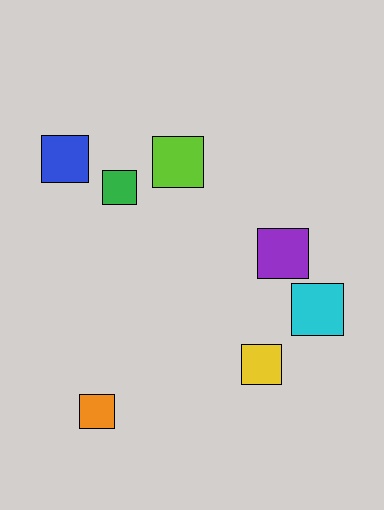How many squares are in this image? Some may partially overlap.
There are 7 squares.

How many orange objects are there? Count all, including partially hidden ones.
There is 1 orange object.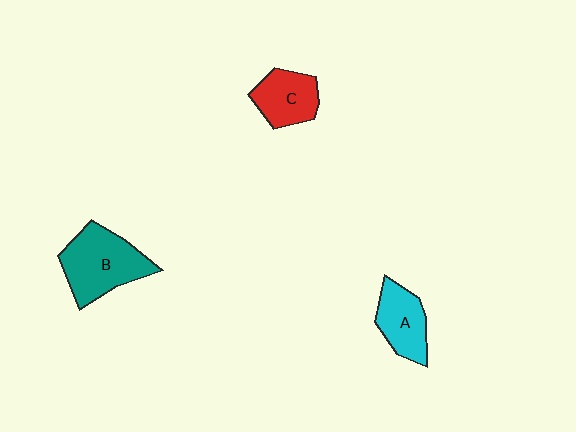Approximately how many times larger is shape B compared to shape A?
Approximately 1.5 times.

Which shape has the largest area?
Shape B (teal).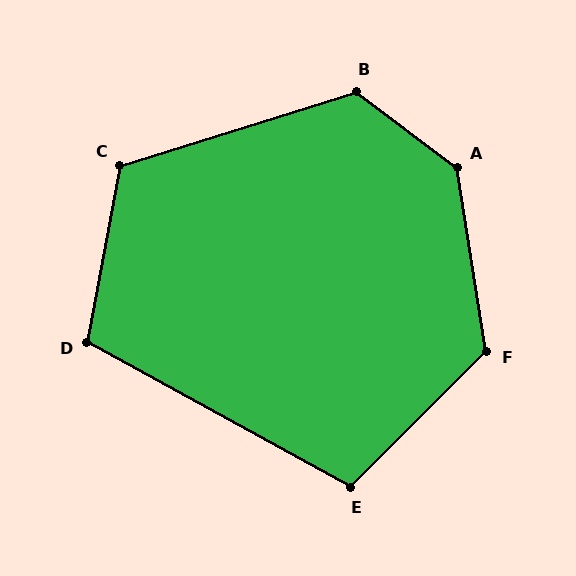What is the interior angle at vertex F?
Approximately 126 degrees (obtuse).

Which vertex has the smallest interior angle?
E, at approximately 106 degrees.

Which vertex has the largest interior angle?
A, at approximately 136 degrees.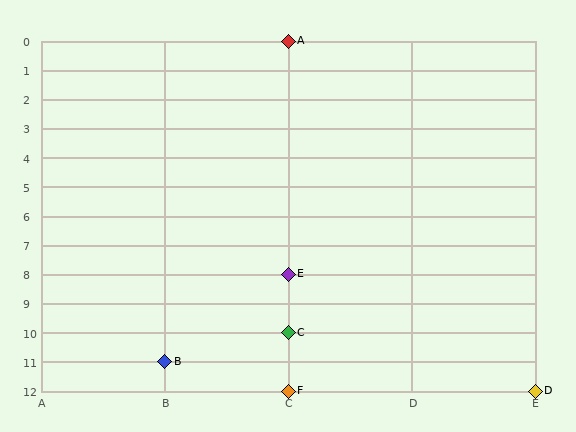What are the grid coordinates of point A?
Point A is at grid coordinates (C, 0).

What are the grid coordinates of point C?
Point C is at grid coordinates (C, 10).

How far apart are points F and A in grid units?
Points F and A are 12 rows apart.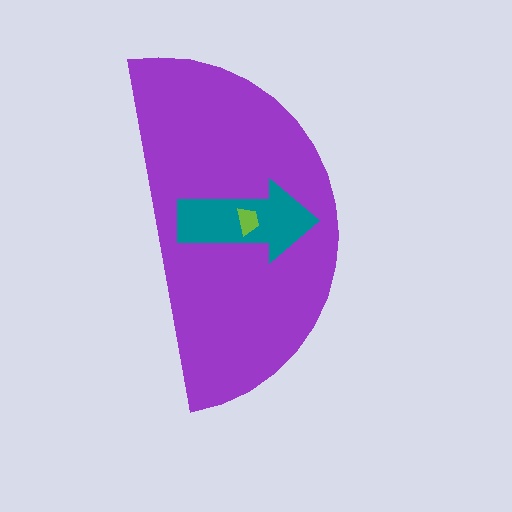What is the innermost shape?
The lime trapezoid.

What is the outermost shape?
The purple semicircle.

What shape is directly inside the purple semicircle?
The teal arrow.